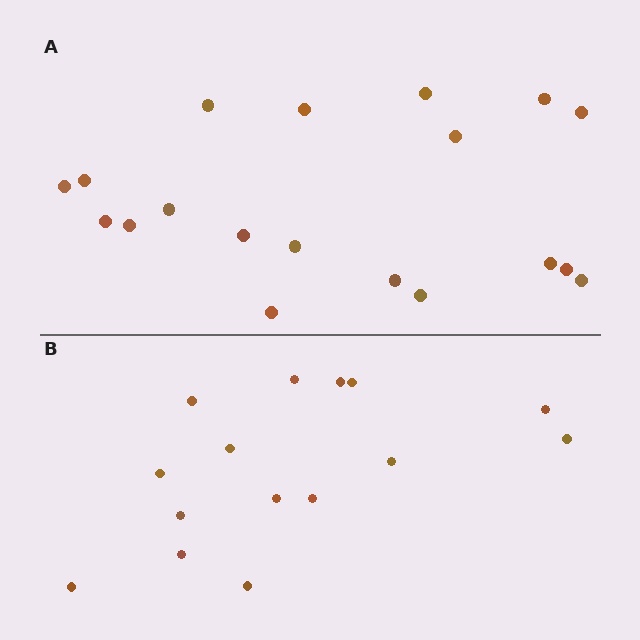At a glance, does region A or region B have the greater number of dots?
Region A (the top region) has more dots.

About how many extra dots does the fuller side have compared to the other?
Region A has about 4 more dots than region B.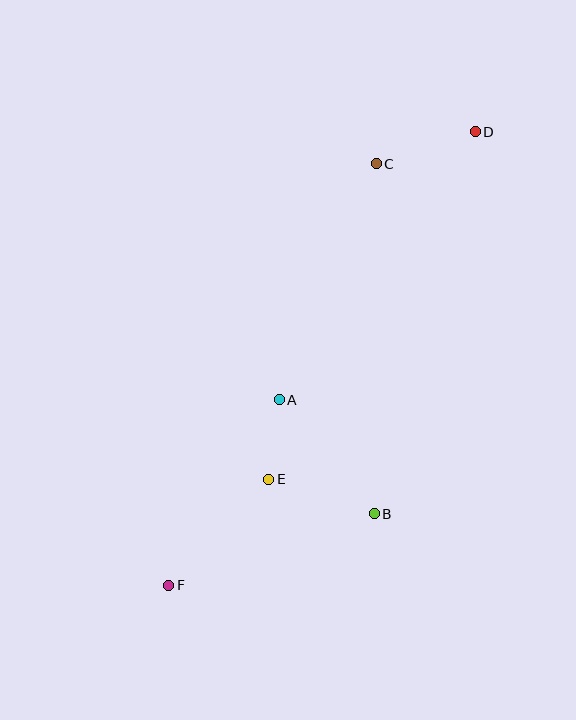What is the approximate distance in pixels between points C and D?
The distance between C and D is approximately 104 pixels.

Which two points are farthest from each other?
Points D and F are farthest from each other.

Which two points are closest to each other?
Points A and E are closest to each other.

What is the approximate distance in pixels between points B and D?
The distance between B and D is approximately 396 pixels.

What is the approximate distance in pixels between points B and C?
The distance between B and C is approximately 350 pixels.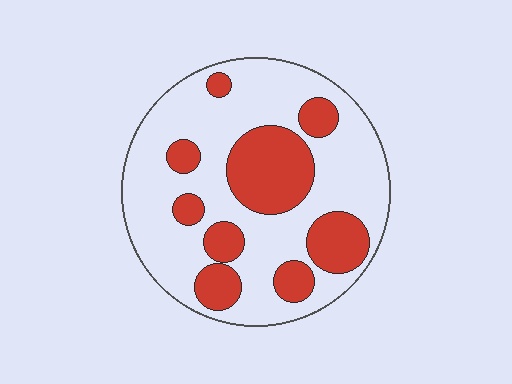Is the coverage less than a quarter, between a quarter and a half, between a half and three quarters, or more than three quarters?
Between a quarter and a half.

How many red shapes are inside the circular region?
9.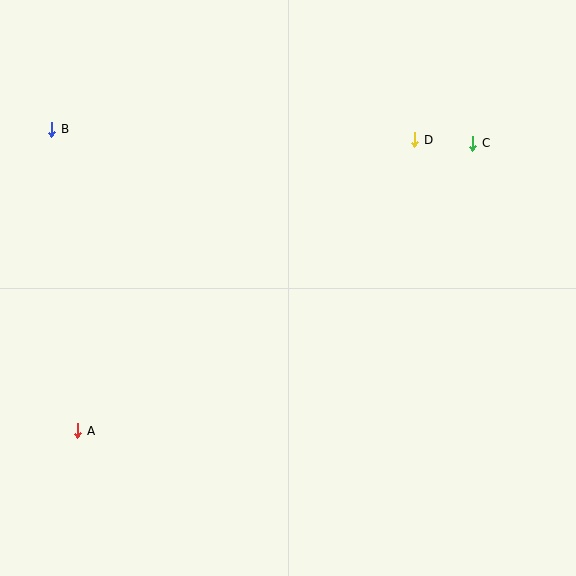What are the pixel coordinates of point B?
Point B is at (52, 129).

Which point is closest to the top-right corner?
Point C is closest to the top-right corner.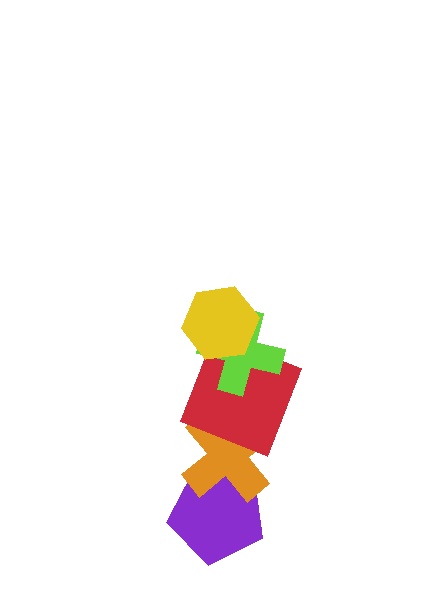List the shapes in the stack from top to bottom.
From top to bottom: the yellow hexagon, the lime cross, the red square, the orange cross, the purple pentagon.